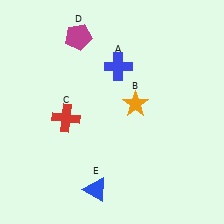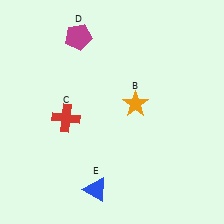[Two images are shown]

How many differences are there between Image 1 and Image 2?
There is 1 difference between the two images.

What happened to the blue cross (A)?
The blue cross (A) was removed in Image 2. It was in the top-right area of Image 1.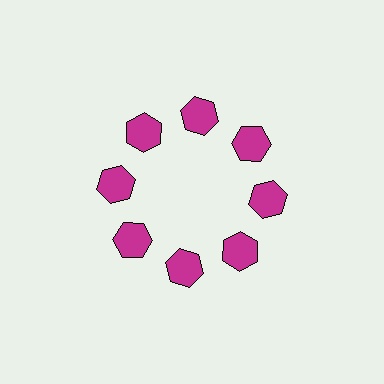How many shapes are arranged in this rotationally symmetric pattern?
There are 8 shapes, arranged in 8 groups of 1.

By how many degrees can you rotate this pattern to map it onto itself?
The pattern maps onto itself every 45 degrees of rotation.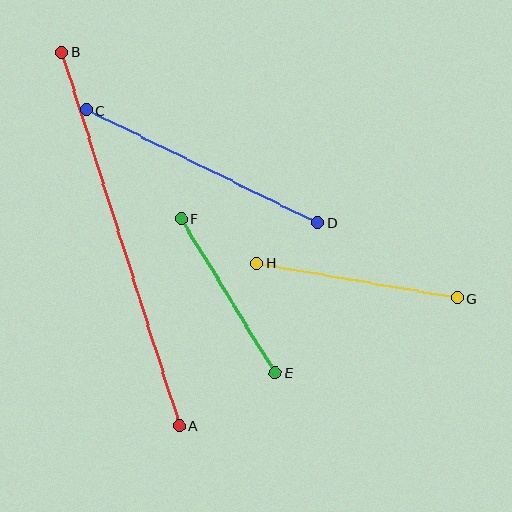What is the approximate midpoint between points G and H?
The midpoint is at approximately (357, 281) pixels.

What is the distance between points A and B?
The distance is approximately 392 pixels.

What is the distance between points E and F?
The distance is approximately 181 pixels.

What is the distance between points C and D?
The distance is approximately 257 pixels.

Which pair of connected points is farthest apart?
Points A and B are farthest apart.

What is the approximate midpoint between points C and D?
The midpoint is at approximately (202, 166) pixels.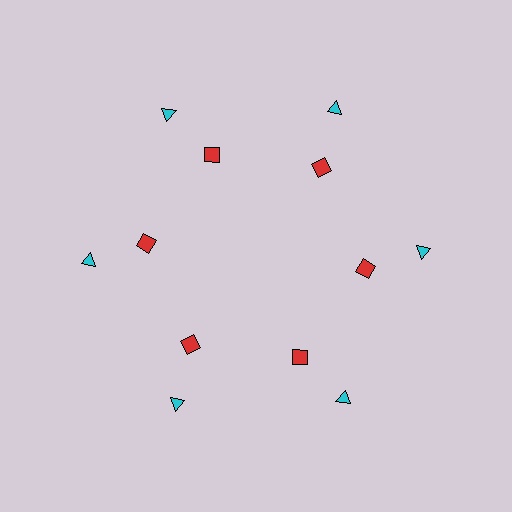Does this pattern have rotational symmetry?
Yes, this pattern has 6-fold rotational symmetry. It looks the same after rotating 60 degrees around the center.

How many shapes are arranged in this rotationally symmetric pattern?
There are 12 shapes, arranged in 6 groups of 2.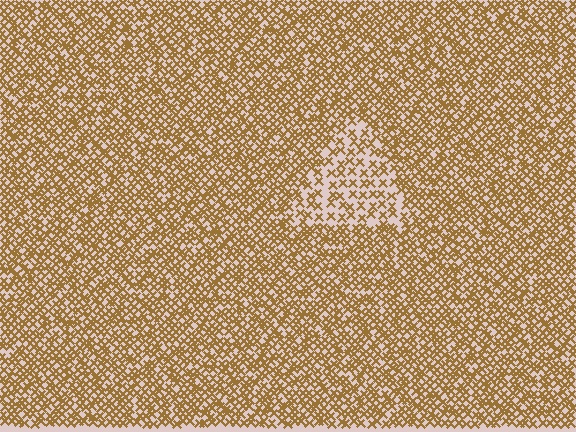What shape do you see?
I see a triangle.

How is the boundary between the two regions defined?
The boundary is defined by a change in element density (approximately 2.0x ratio). All elements are the same color, size, and shape.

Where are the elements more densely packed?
The elements are more densely packed outside the triangle boundary.